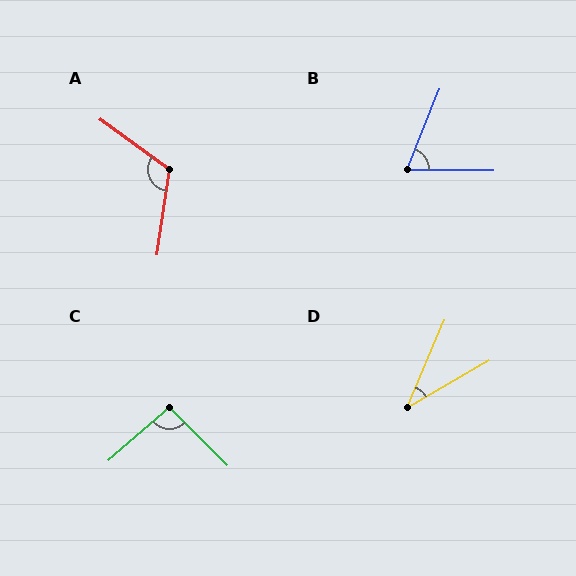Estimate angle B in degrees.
Approximately 68 degrees.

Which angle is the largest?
A, at approximately 118 degrees.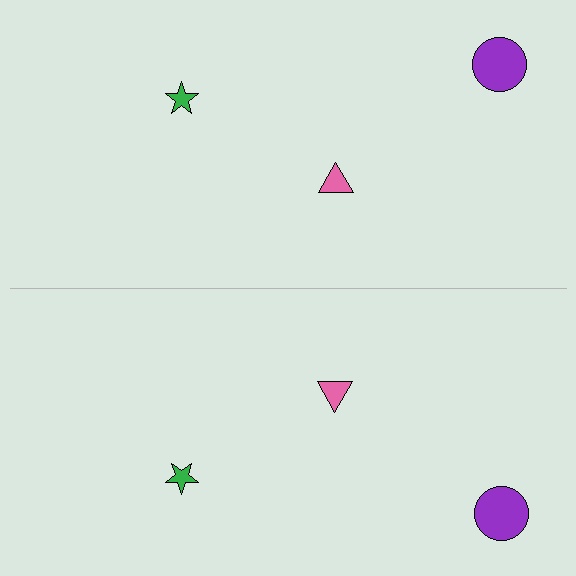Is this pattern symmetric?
Yes, this pattern has bilateral (reflection) symmetry.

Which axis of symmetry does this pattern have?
The pattern has a horizontal axis of symmetry running through the center of the image.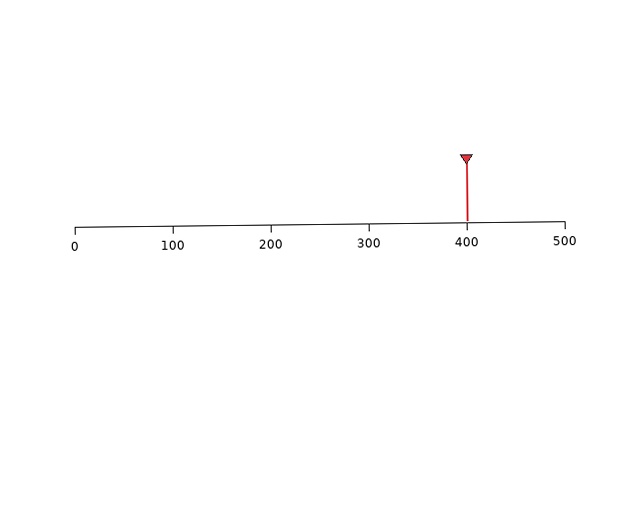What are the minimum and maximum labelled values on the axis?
The axis runs from 0 to 500.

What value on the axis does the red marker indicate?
The marker indicates approximately 400.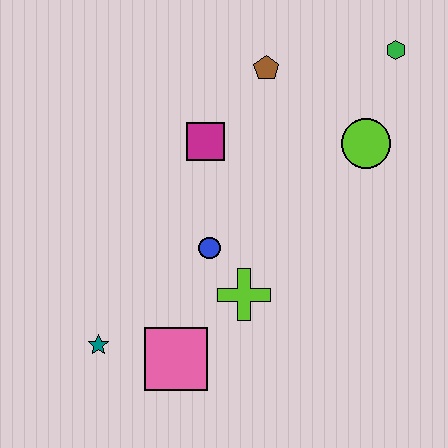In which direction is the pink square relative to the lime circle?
The pink square is below the lime circle.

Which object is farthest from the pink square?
The green hexagon is farthest from the pink square.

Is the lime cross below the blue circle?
Yes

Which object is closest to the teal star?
The pink square is closest to the teal star.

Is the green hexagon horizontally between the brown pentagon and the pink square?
No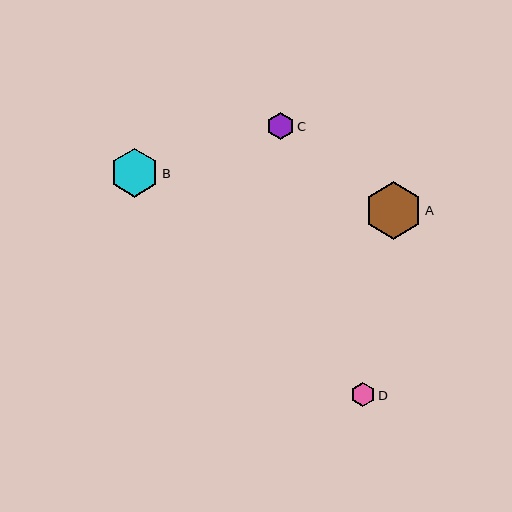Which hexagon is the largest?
Hexagon A is the largest with a size of approximately 57 pixels.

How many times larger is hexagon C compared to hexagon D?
Hexagon C is approximately 1.1 times the size of hexagon D.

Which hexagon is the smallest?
Hexagon D is the smallest with a size of approximately 24 pixels.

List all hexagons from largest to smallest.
From largest to smallest: A, B, C, D.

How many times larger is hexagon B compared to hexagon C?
Hexagon B is approximately 1.8 times the size of hexagon C.